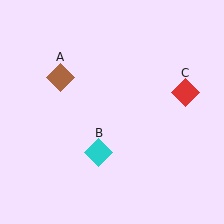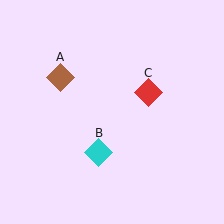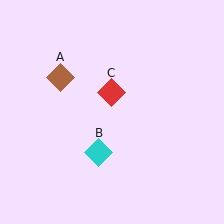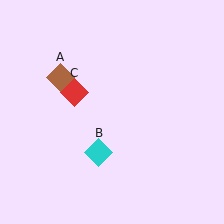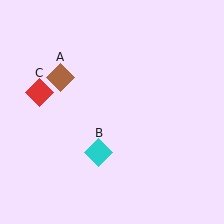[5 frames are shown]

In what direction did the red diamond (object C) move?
The red diamond (object C) moved left.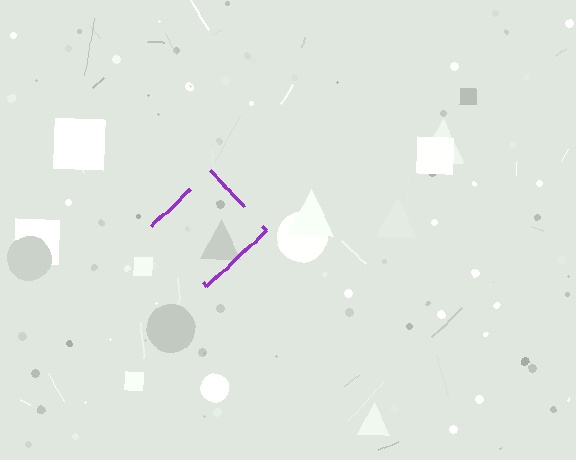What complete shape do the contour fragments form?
The contour fragments form a diamond.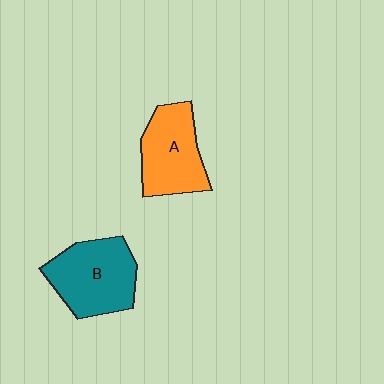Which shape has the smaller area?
Shape A (orange).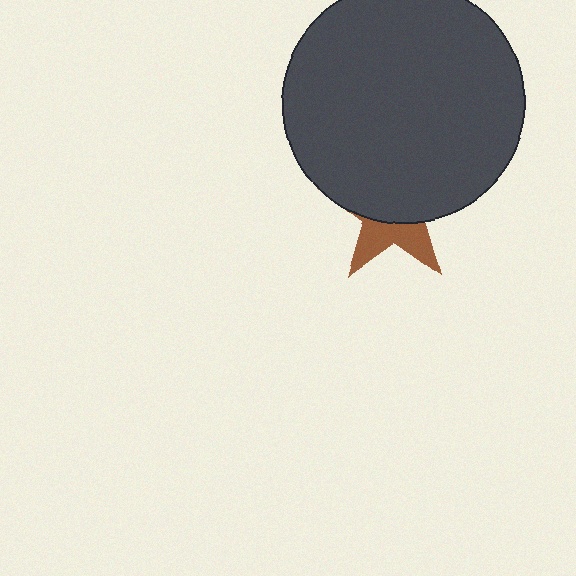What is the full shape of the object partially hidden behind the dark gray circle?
The partially hidden object is a brown star.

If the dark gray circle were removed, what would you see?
You would see the complete brown star.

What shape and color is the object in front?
The object in front is a dark gray circle.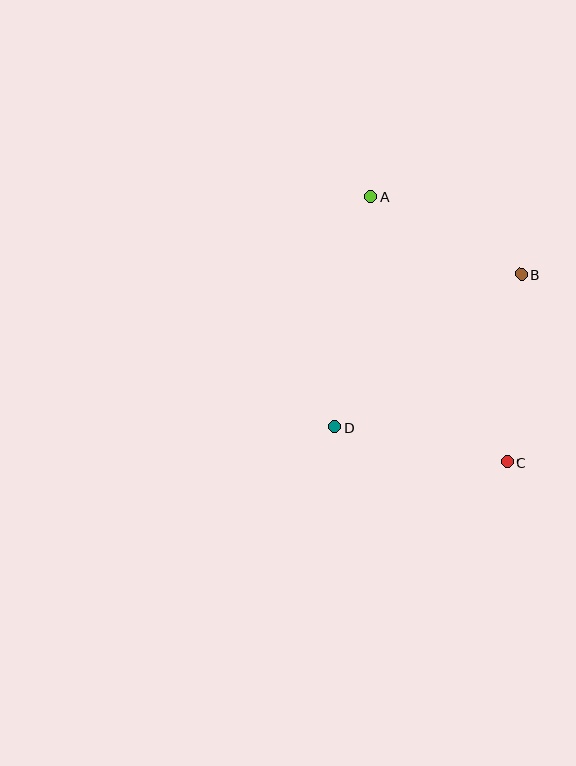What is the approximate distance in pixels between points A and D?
The distance between A and D is approximately 234 pixels.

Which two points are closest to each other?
Points A and B are closest to each other.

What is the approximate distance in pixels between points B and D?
The distance between B and D is approximately 242 pixels.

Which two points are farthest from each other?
Points A and C are farthest from each other.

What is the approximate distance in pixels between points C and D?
The distance between C and D is approximately 176 pixels.